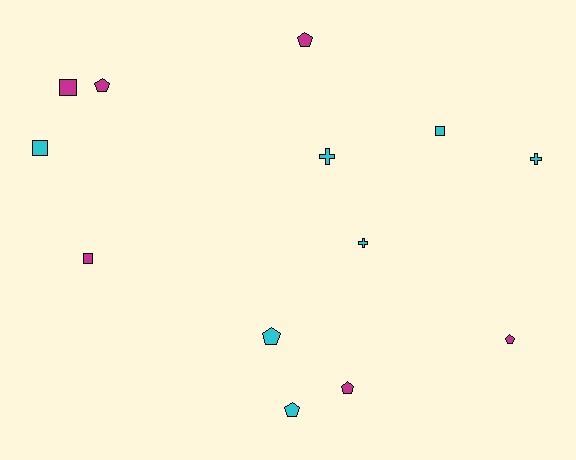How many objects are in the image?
There are 13 objects.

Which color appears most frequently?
Cyan, with 7 objects.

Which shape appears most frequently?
Pentagon, with 6 objects.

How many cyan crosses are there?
There are 3 cyan crosses.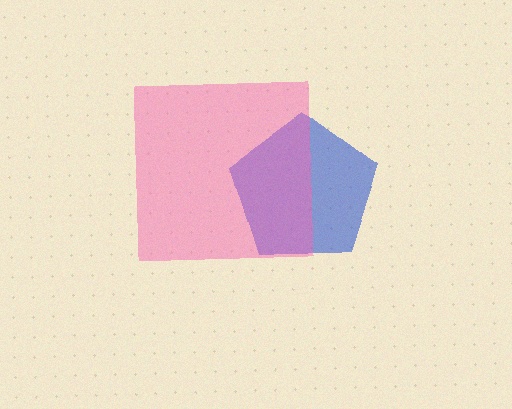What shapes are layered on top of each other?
The layered shapes are: a blue pentagon, a pink square.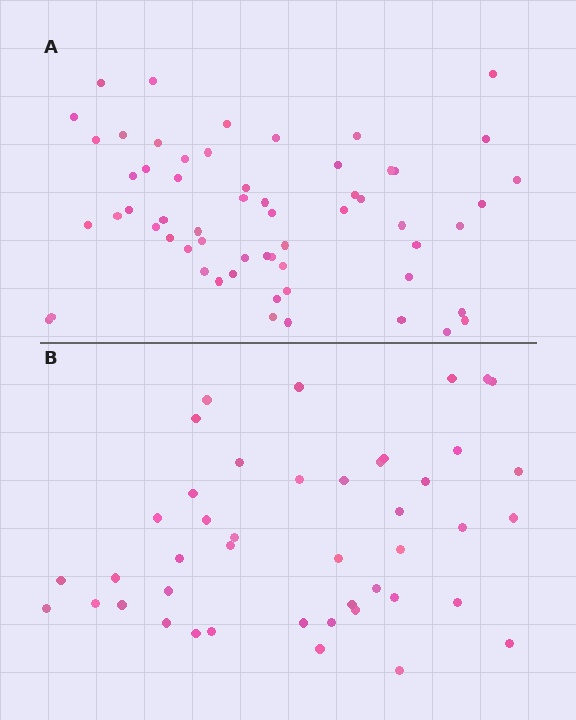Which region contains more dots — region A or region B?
Region A (the top region) has more dots.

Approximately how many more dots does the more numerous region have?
Region A has approximately 15 more dots than region B.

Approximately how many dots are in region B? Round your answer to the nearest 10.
About 40 dots. (The exact count is 44, which rounds to 40.)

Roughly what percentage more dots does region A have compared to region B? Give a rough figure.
About 35% more.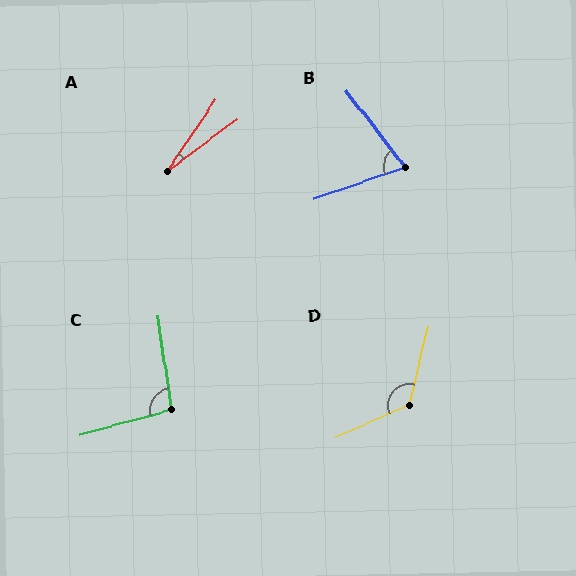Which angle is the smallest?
A, at approximately 19 degrees.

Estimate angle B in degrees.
Approximately 72 degrees.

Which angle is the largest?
D, at approximately 127 degrees.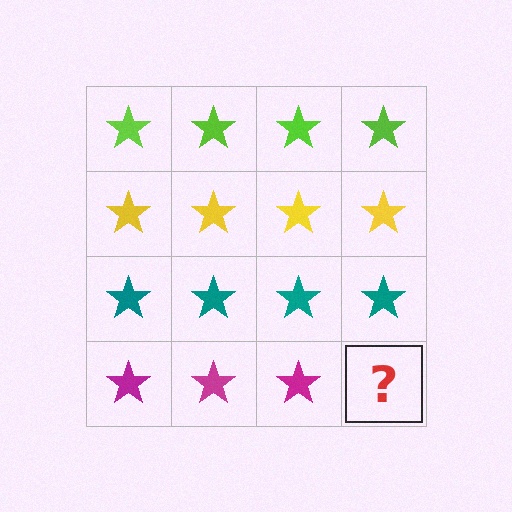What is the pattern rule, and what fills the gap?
The rule is that each row has a consistent color. The gap should be filled with a magenta star.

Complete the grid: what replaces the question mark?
The question mark should be replaced with a magenta star.